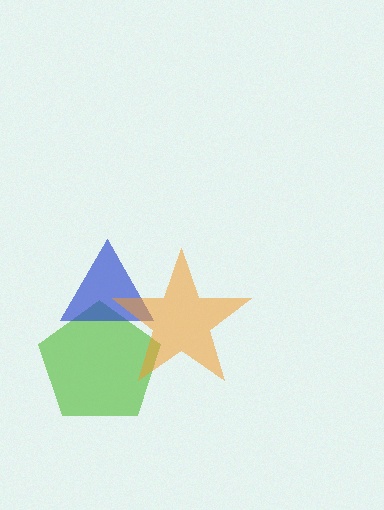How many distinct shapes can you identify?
There are 3 distinct shapes: a lime pentagon, a blue triangle, an orange star.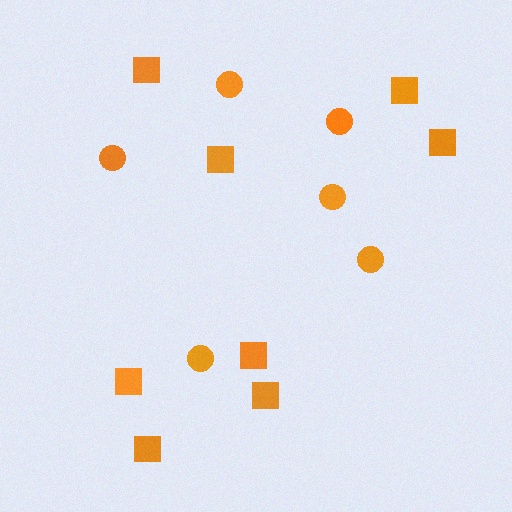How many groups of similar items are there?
There are 2 groups: one group of squares (8) and one group of circles (6).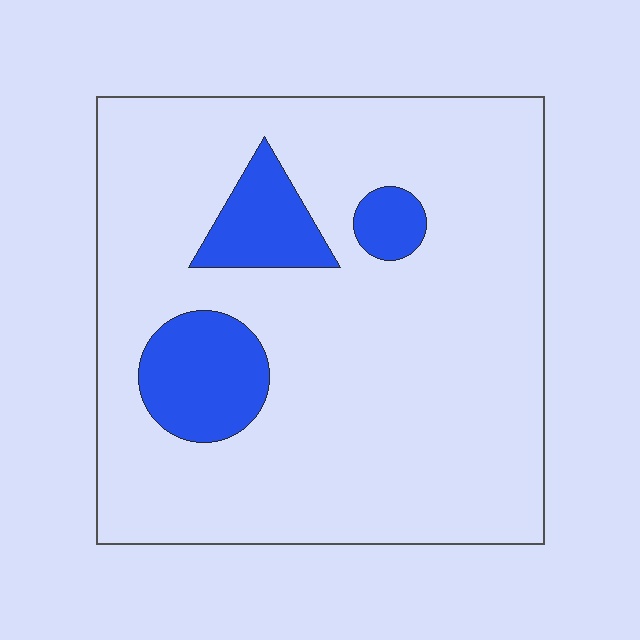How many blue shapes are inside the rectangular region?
3.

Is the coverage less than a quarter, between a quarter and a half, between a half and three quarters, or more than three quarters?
Less than a quarter.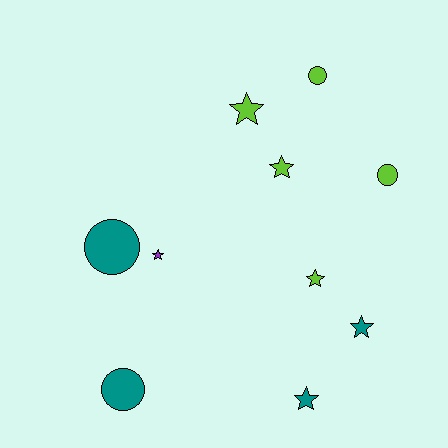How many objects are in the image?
There are 10 objects.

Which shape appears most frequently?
Star, with 6 objects.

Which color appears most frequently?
Lime, with 5 objects.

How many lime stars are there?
There are 3 lime stars.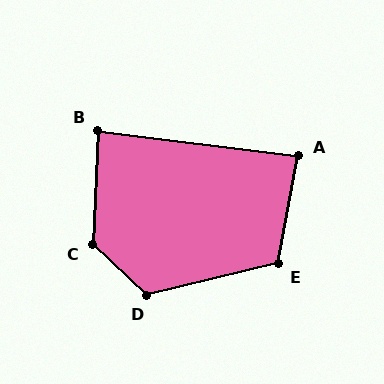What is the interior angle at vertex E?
Approximately 114 degrees (obtuse).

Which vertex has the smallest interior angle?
B, at approximately 86 degrees.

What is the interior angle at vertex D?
Approximately 124 degrees (obtuse).